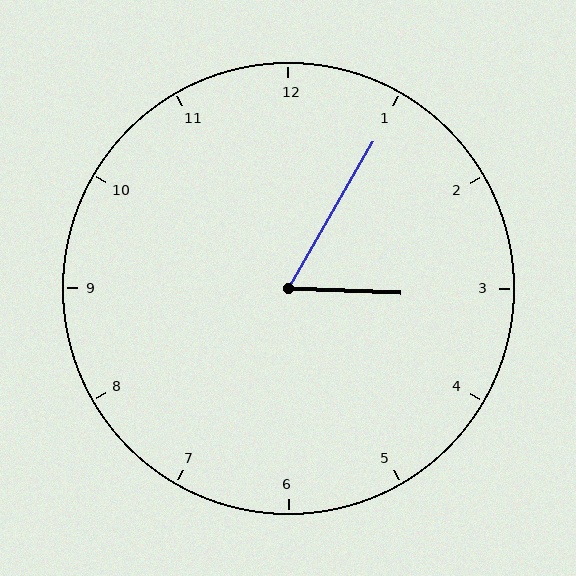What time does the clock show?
3:05.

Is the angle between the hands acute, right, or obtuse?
It is acute.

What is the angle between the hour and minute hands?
Approximately 62 degrees.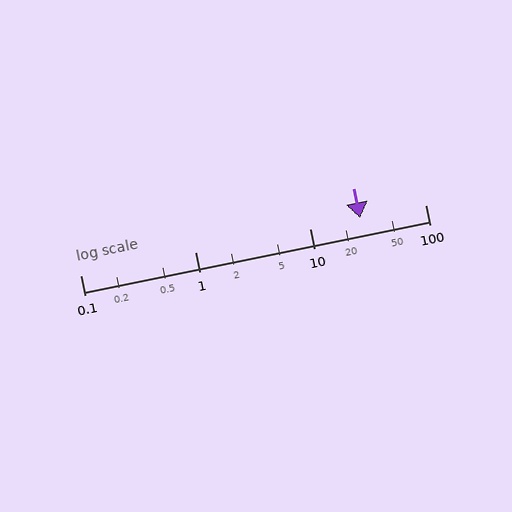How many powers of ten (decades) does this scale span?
The scale spans 3 decades, from 0.1 to 100.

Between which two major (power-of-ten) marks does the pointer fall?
The pointer is between 10 and 100.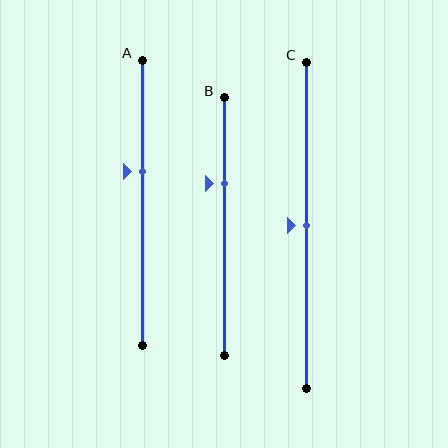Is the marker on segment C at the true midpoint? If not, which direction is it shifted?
Yes, the marker on segment C is at the true midpoint.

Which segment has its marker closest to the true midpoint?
Segment C has its marker closest to the true midpoint.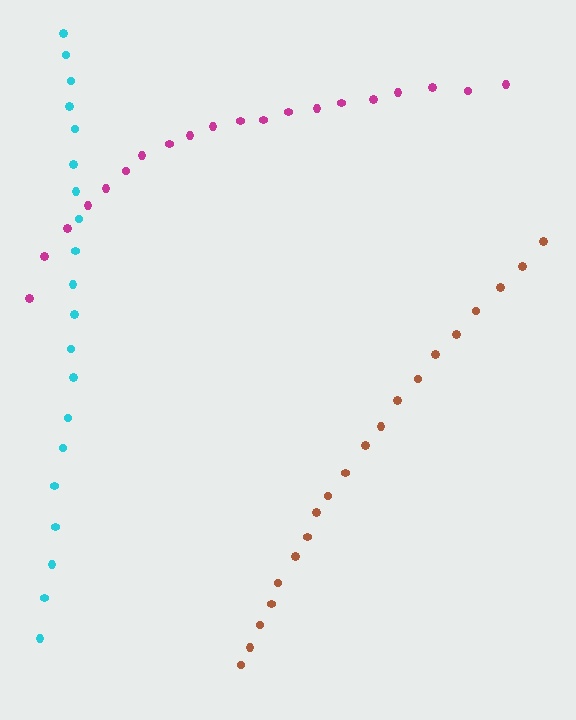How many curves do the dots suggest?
There are 3 distinct paths.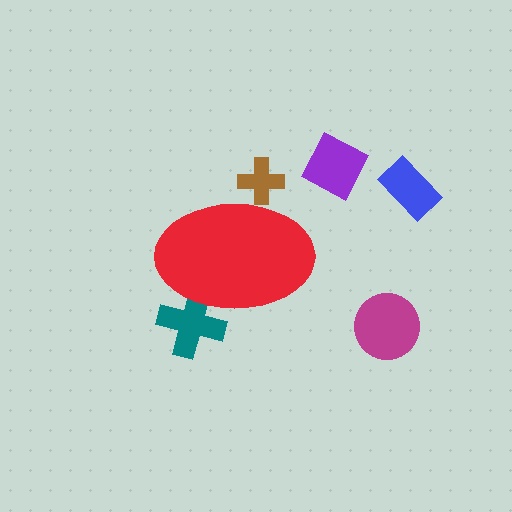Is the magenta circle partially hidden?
No, the magenta circle is fully visible.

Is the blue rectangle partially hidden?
No, the blue rectangle is fully visible.